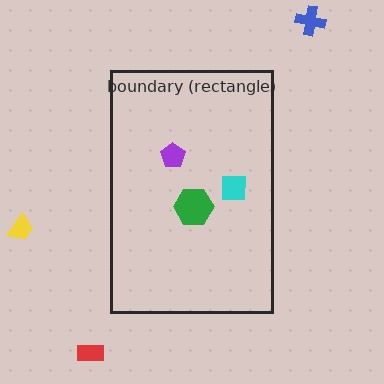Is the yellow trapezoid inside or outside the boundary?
Outside.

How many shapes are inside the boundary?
3 inside, 3 outside.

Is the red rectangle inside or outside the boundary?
Outside.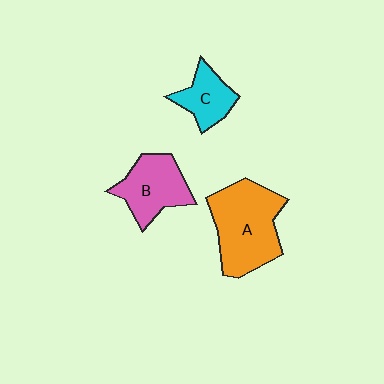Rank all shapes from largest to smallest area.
From largest to smallest: A (orange), B (pink), C (cyan).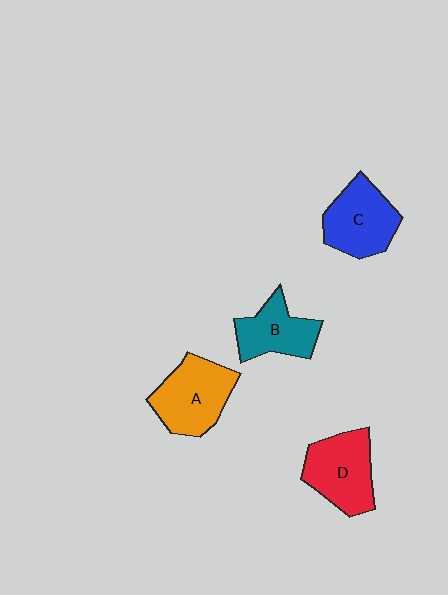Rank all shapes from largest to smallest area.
From largest to smallest: A (orange), D (red), C (blue), B (teal).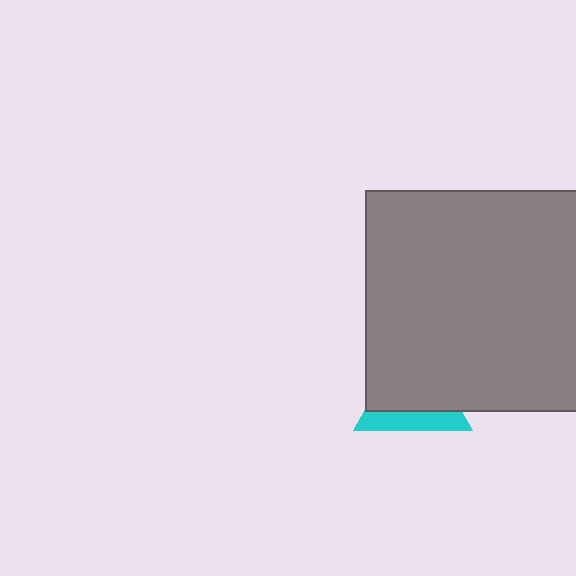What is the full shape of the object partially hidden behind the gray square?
The partially hidden object is a cyan triangle.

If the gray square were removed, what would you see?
You would see the complete cyan triangle.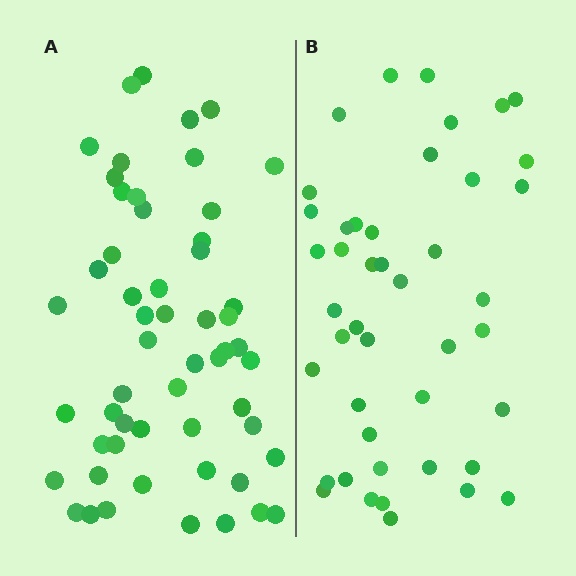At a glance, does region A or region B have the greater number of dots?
Region A (the left region) has more dots.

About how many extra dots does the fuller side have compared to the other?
Region A has roughly 12 or so more dots than region B.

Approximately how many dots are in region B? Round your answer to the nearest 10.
About 40 dots. (The exact count is 44, which rounds to 40.)